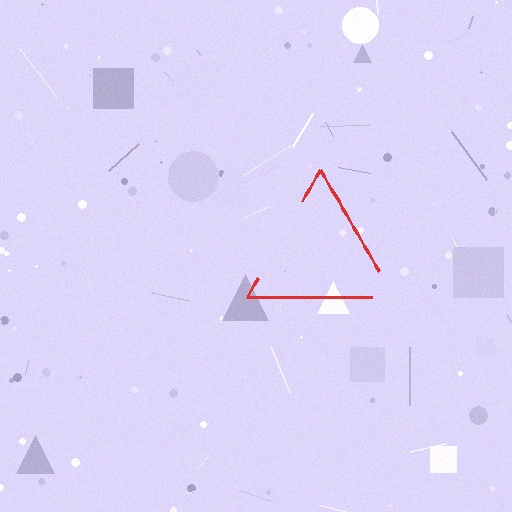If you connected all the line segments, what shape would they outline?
They would outline a triangle.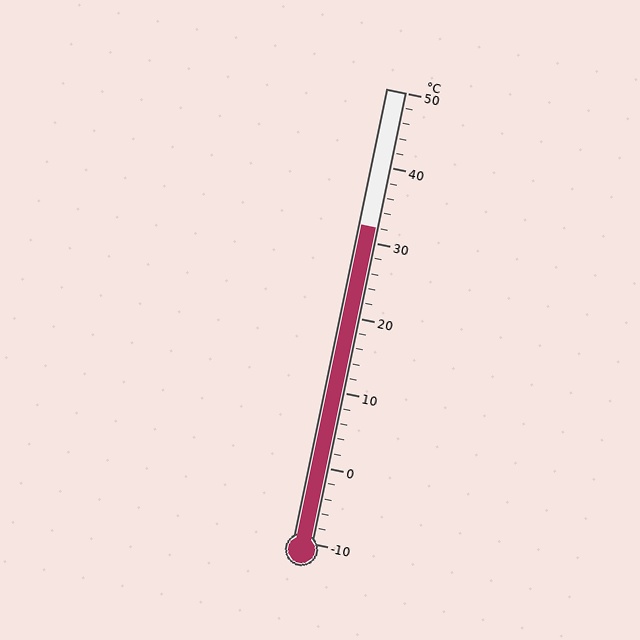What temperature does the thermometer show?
The thermometer shows approximately 32°C.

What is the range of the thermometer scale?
The thermometer scale ranges from -10°C to 50°C.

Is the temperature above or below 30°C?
The temperature is above 30°C.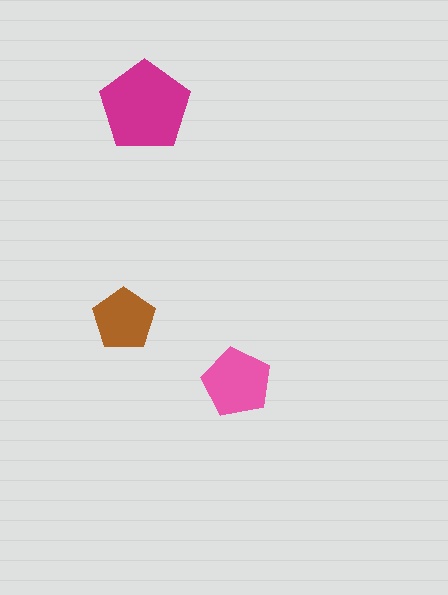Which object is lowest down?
The pink pentagon is bottommost.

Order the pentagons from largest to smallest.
the magenta one, the pink one, the brown one.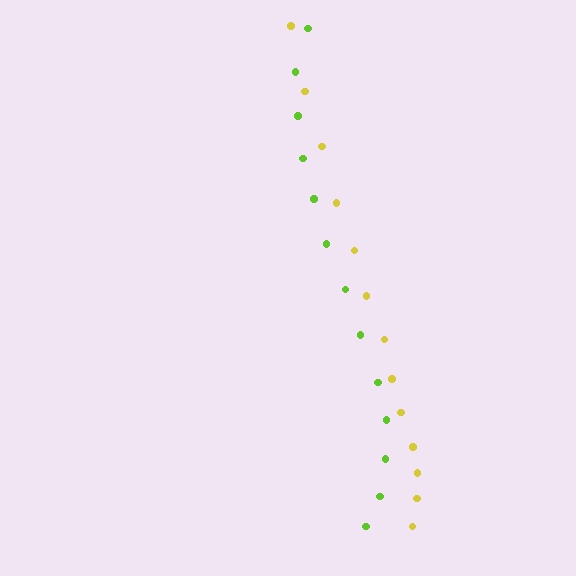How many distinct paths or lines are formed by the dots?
There are 2 distinct paths.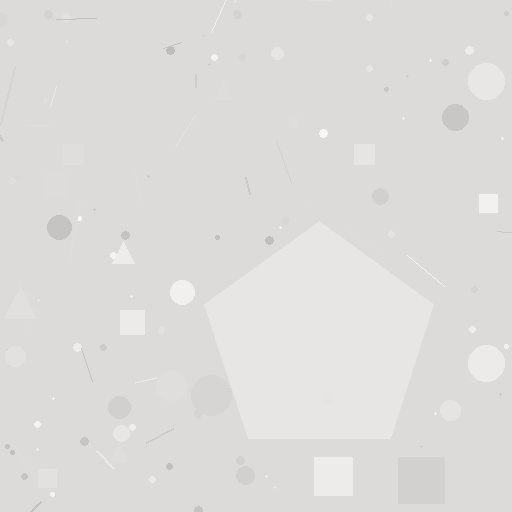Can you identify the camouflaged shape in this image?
The camouflaged shape is a pentagon.